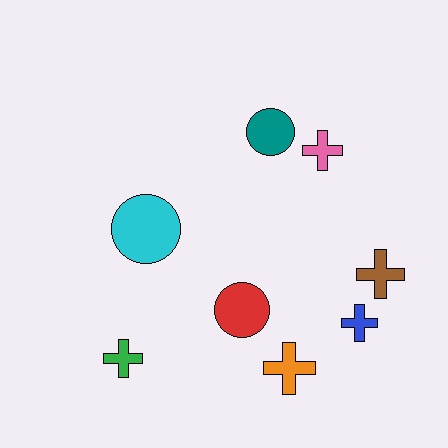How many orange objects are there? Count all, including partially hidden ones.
There is 1 orange object.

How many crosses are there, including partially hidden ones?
There are 5 crosses.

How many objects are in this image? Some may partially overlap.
There are 8 objects.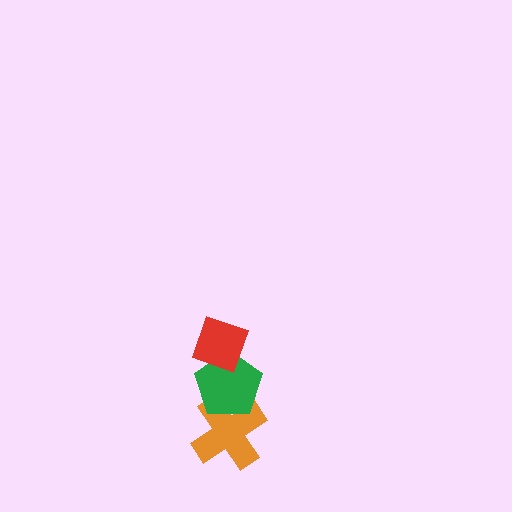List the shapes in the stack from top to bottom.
From top to bottom: the red diamond, the green pentagon, the orange cross.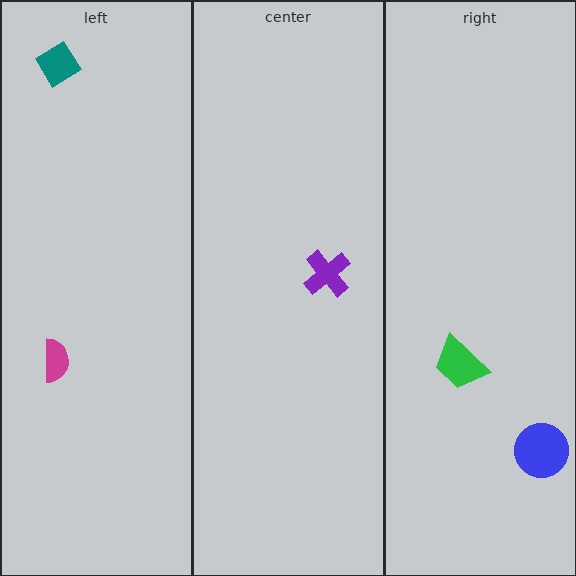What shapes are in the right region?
The green trapezoid, the blue circle.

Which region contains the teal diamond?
The left region.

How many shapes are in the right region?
2.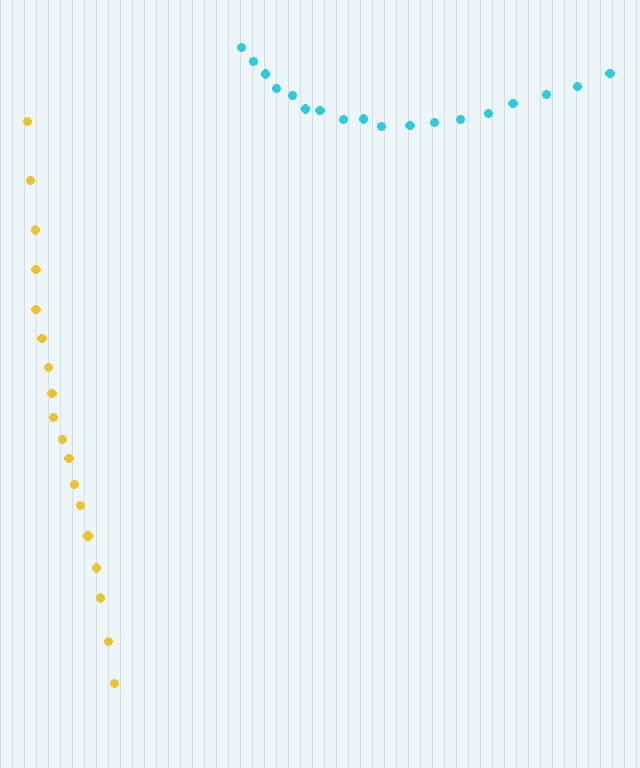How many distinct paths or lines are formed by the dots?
There are 2 distinct paths.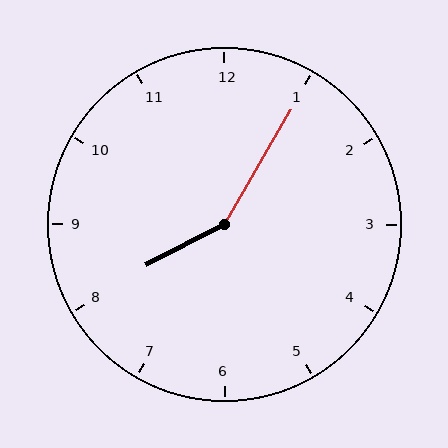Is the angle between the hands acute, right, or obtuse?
It is obtuse.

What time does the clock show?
8:05.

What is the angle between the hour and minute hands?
Approximately 148 degrees.